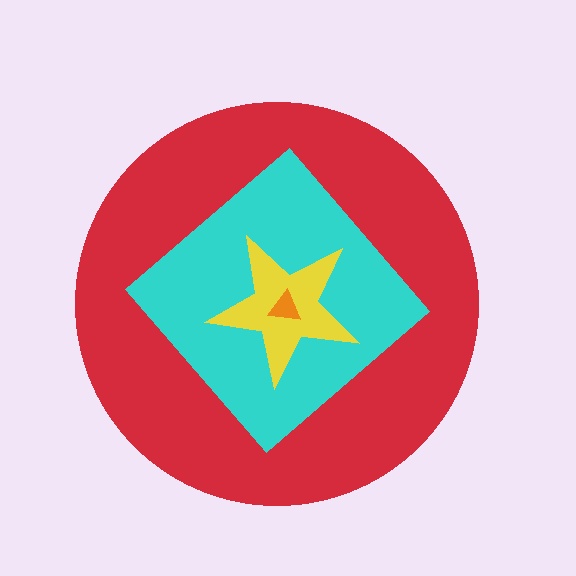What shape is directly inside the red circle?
The cyan diamond.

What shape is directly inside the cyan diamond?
The yellow star.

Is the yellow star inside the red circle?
Yes.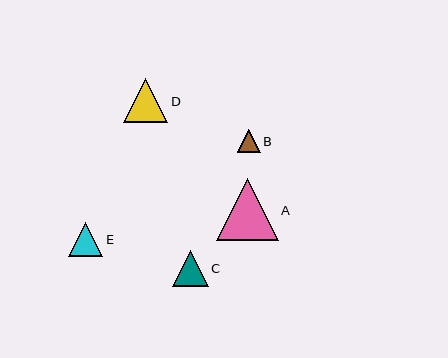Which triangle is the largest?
Triangle A is the largest with a size of approximately 62 pixels.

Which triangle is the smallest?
Triangle B is the smallest with a size of approximately 23 pixels.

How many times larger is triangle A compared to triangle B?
Triangle A is approximately 2.7 times the size of triangle B.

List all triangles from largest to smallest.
From largest to smallest: A, D, C, E, B.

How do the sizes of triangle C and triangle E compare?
Triangle C and triangle E are approximately the same size.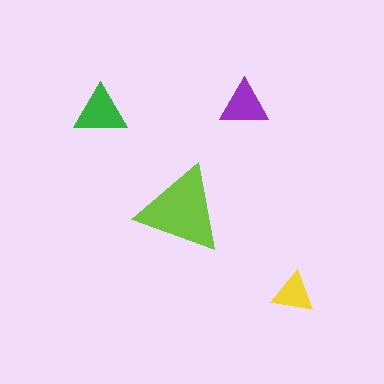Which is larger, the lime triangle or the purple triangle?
The lime one.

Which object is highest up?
The purple triangle is topmost.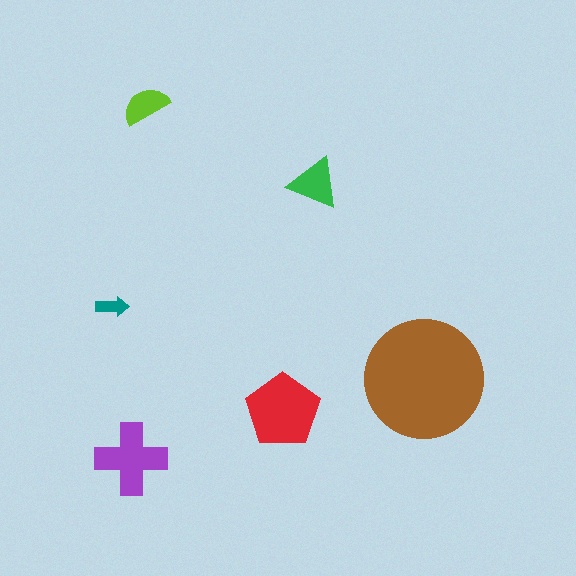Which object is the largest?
The brown circle.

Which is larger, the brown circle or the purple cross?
The brown circle.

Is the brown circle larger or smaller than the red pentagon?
Larger.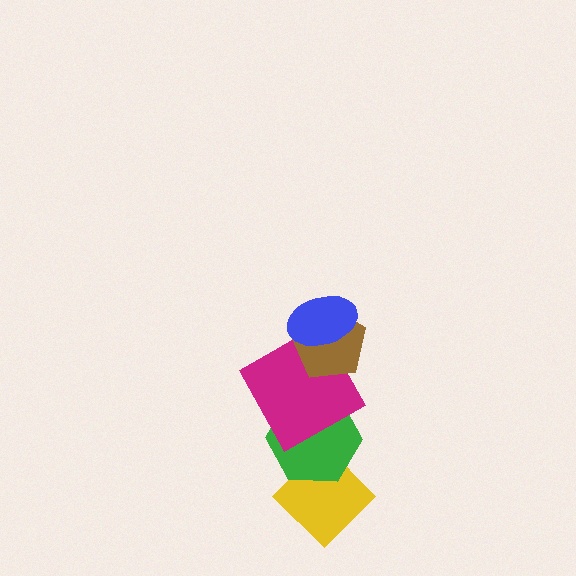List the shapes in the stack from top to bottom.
From top to bottom: the blue ellipse, the brown pentagon, the magenta square, the green hexagon, the yellow diamond.